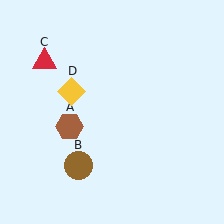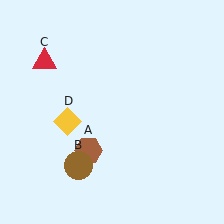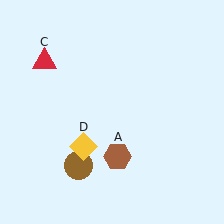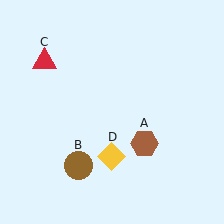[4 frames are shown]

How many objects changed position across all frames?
2 objects changed position: brown hexagon (object A), yellow diamond (object D).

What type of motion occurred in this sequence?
The brown hexagon (object A), yellow diamond (object D) rotated counterclockwise around the center of the scene.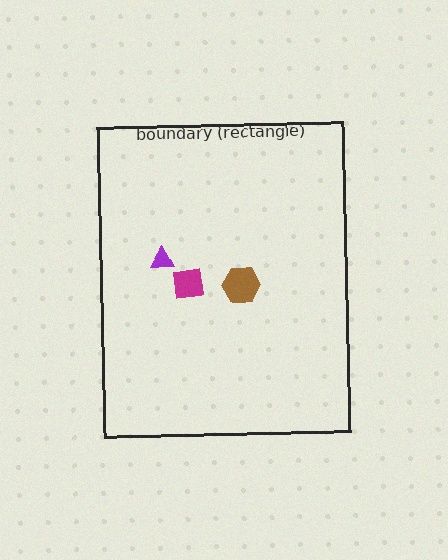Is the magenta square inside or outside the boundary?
Inside.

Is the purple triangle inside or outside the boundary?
Inside.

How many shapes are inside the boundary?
3 inside, 0 outside.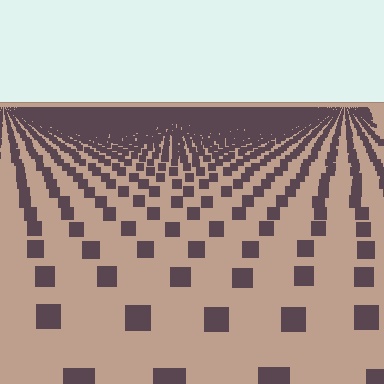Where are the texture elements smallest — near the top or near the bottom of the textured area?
Near the top.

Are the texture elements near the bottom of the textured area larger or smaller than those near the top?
Larger. Near the bottom, elements are closer to the viewer and appear at a bigger on-screen size.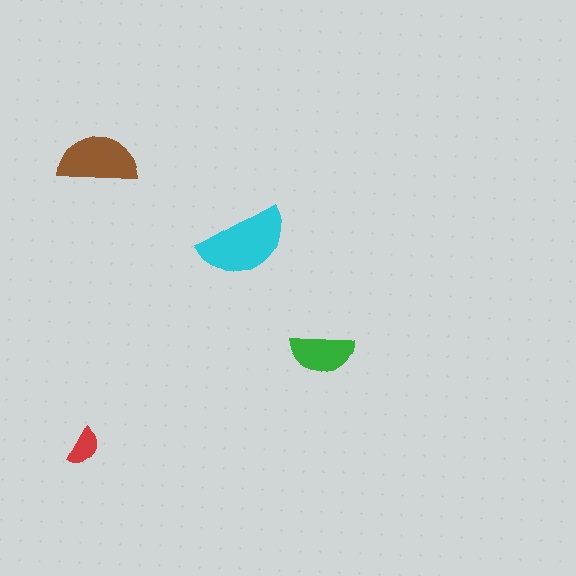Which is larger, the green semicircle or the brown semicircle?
The brown one.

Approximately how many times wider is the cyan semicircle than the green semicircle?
About 1.5 times wider.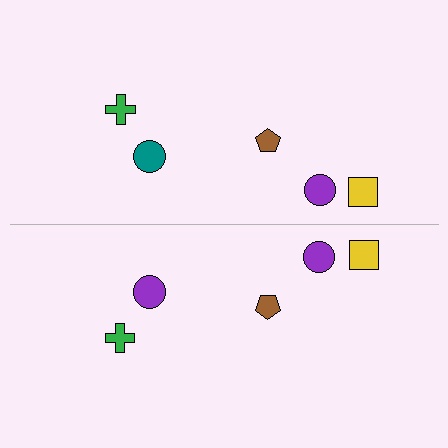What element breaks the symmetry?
The purple circle on the bottom side breaks the symmetry — its mirror counterpart is teal.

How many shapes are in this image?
There are 10 shapes in this image.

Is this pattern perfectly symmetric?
No, the pattern is not perfectly symmetric. The purple circle on the bottom side breaks the symmetry — its mirror counterpart is teal.